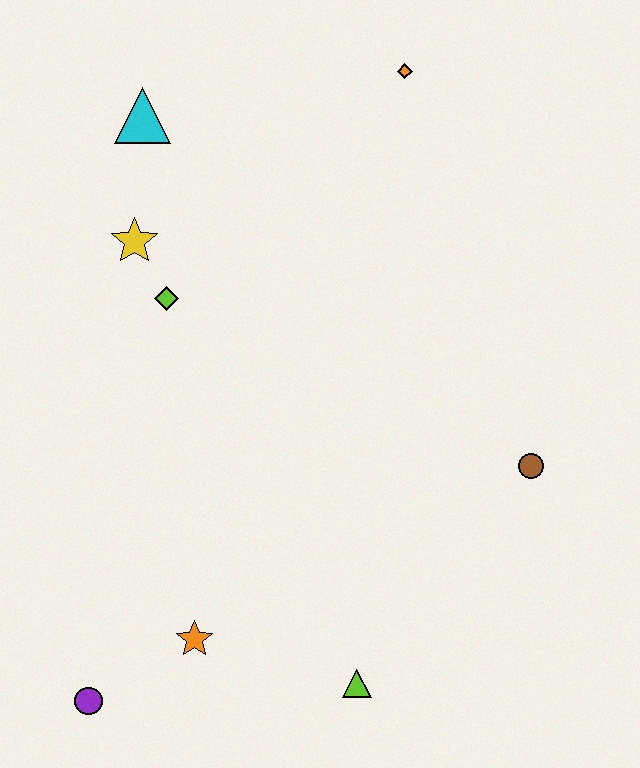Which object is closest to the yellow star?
The lime diamond is closest to the yellow star.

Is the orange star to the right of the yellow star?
Yes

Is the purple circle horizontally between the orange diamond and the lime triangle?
No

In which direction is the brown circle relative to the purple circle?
The brown circle is to the right of the purple circle.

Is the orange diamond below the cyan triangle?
No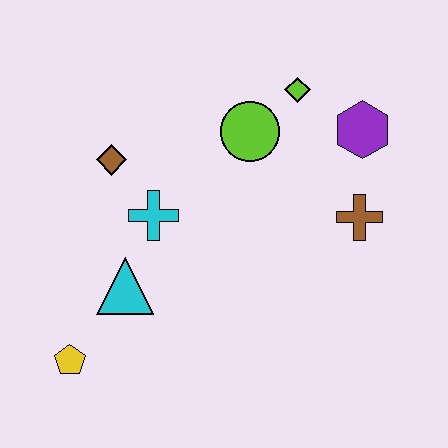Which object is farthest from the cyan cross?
The purple hexagon is farthest from the cyan cross.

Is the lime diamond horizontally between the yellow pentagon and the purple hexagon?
Yes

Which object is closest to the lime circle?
The lime diamond is closest to the lime circle.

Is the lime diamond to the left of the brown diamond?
No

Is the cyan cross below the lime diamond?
Yes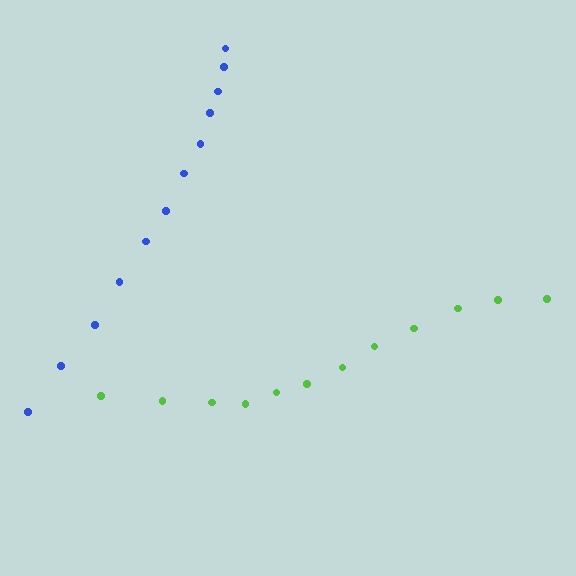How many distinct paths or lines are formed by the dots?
There are 2 distinct paths.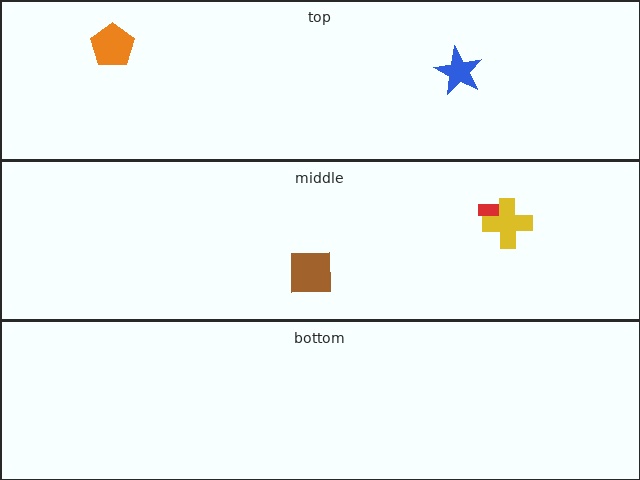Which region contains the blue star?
The top region.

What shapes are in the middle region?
The red arrow, the yellow cross, the brown square.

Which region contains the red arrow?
The middle region.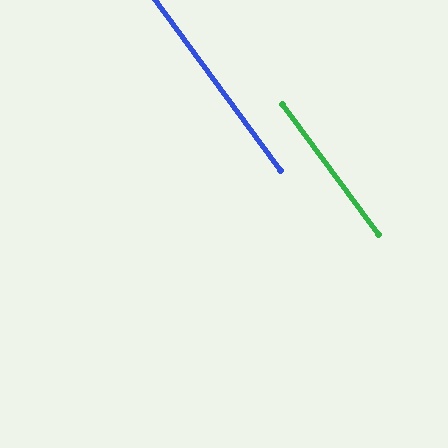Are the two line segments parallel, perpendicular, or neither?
Parallel — their directions differ by only 0.1°.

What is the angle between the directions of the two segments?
Approximately 0 degrees.